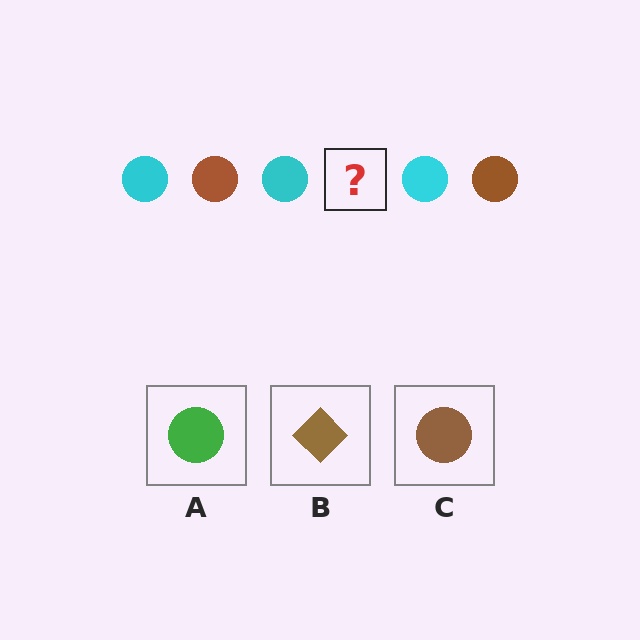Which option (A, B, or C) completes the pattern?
C.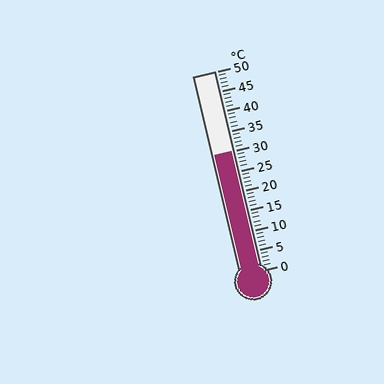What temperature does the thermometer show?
The thermometer shows approximately 30°C.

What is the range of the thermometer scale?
The thermometer scale ranges from 0°C to 50°C.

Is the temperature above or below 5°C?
The temperature is above 5°C.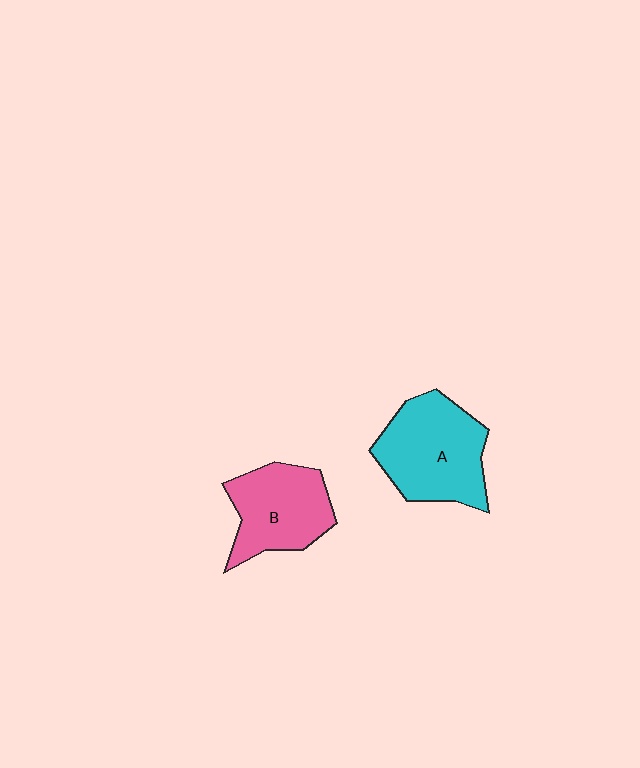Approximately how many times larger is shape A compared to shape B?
Approximately 1.2 times.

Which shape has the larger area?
Shape A (cyan).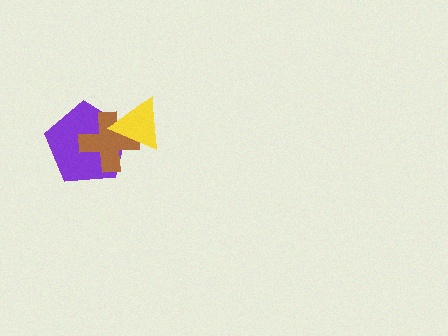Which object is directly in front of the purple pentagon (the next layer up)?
The brown cross is directly in front of the purple pentagon.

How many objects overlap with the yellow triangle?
2 objects overlap with the yellow triangle.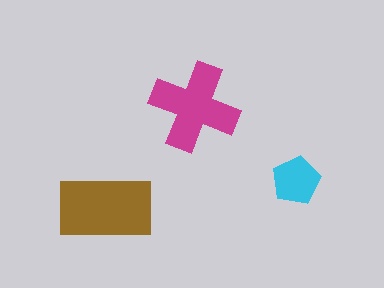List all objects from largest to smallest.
The brown rectangle, the magenta cross, the cyan pentagon.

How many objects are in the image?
There are 3 objects in the image.